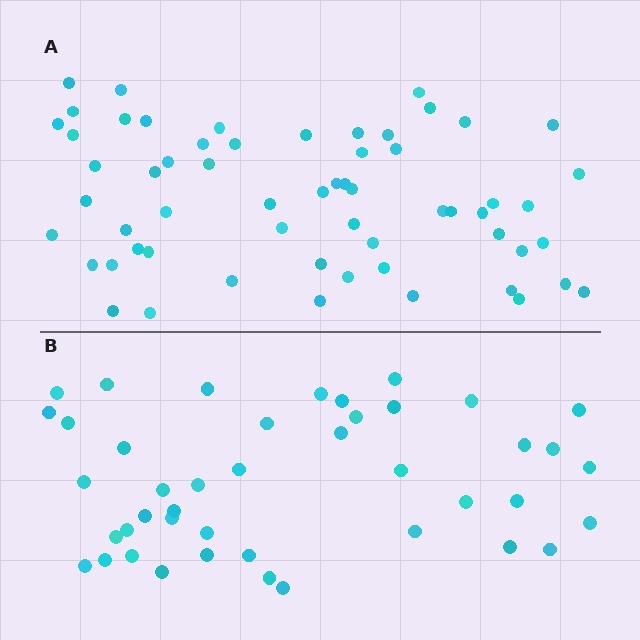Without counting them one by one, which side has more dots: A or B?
Region A (the top region) has more dots.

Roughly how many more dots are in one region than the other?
Region A has approximately 15 more dots than region B.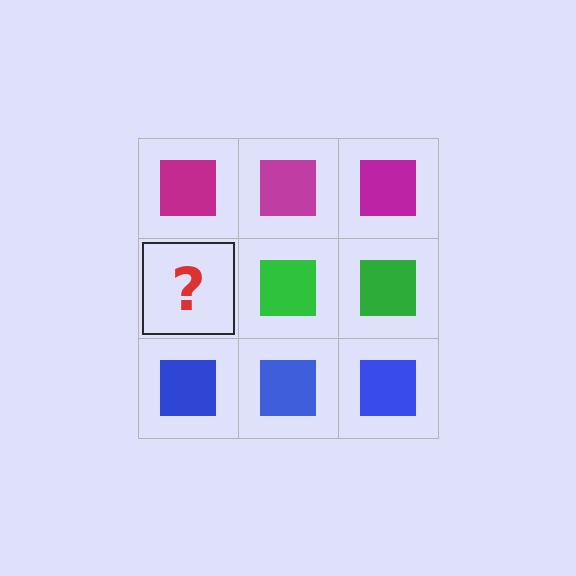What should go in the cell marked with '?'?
The missing cell should contain a green square.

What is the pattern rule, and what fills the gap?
The rule is that each row has a consistent color. The gap should be filled with a green square.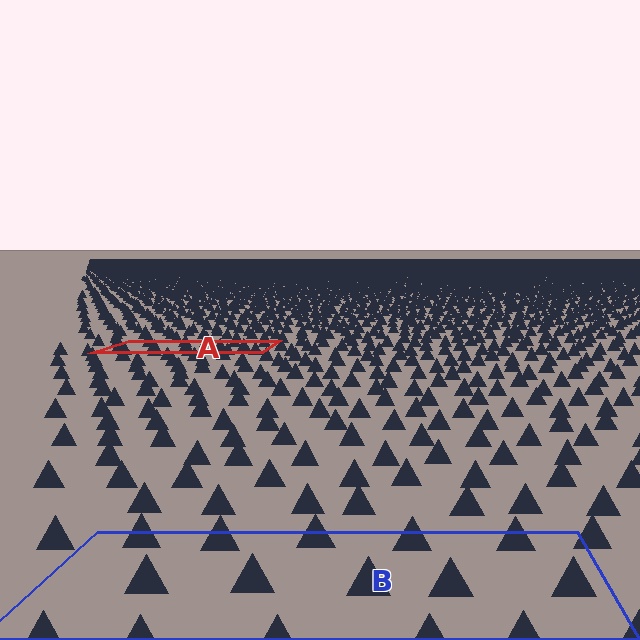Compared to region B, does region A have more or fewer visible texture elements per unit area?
Region A has more texture elements per unit area — they are packed more densely because it is farther away.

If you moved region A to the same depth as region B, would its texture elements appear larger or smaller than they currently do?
They would appear larger. At a closer depth, the same texture elements are projected at a bigger on-screen size.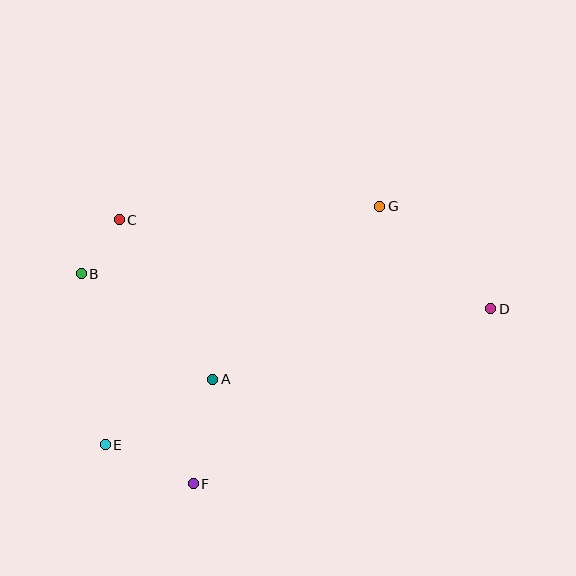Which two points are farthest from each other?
Points B and D are farthest from each other.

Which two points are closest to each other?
Points B and C are closest to each other.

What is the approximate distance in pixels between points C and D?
The distance between C and D is approximately 382 pixels.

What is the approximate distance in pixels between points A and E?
The distance between A and E is approximately 126 pixels.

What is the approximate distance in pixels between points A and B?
The distance between A and B is approximately 169 pixels.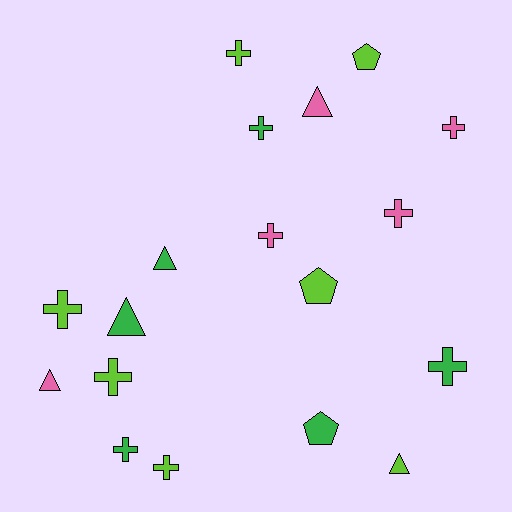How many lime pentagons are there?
There are 2 lime pentagons.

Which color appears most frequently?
Lime, with 7 objects.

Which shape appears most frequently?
Cross, with 10 objects.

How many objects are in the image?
There are 18 objects.